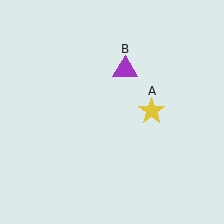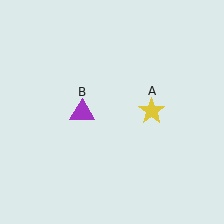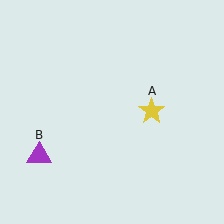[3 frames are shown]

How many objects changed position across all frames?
1 object changed position: purple triangle (object B).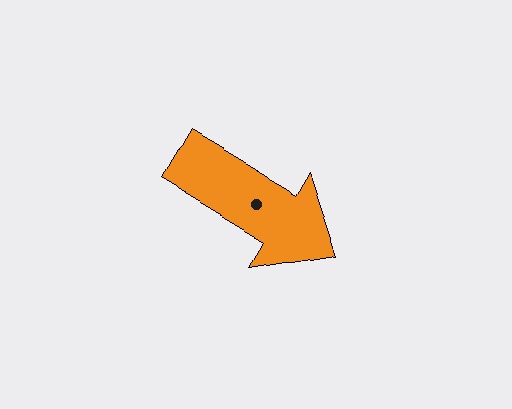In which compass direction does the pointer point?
Southeast.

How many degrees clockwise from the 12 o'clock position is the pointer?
Approximately 121 degrees.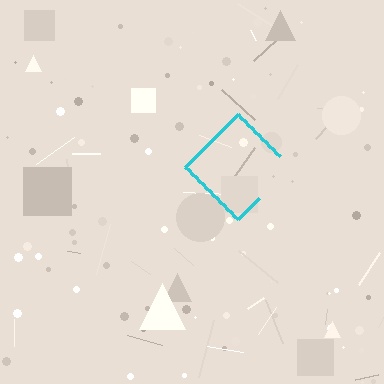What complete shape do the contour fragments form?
The contour fragments form a diamond.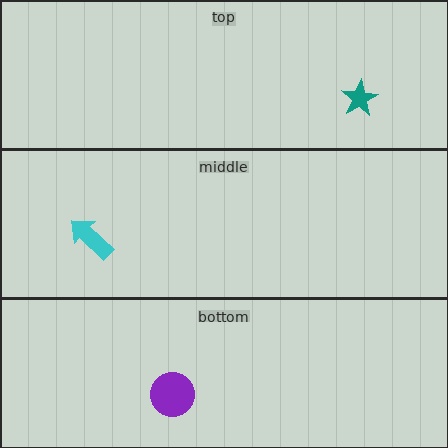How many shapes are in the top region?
1.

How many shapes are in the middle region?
1.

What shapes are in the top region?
The teal star.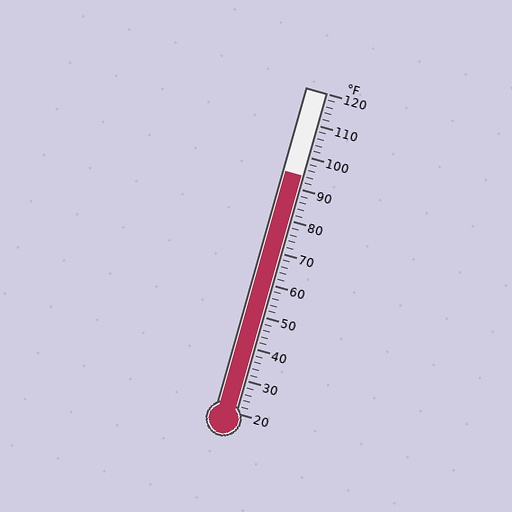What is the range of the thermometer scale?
The thermometer scale ranges from 20°F to 120°F.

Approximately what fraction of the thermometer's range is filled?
The thermometer is filled to approximately 75% of its range.